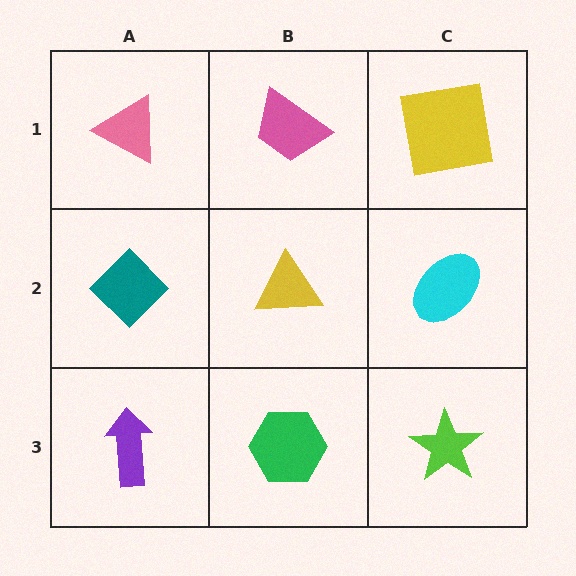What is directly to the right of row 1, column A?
A pink trapezoid.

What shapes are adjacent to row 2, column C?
A yellow square (row 1, column C), a lime star (row 3, column C), a yellow triangle (row 2, column B).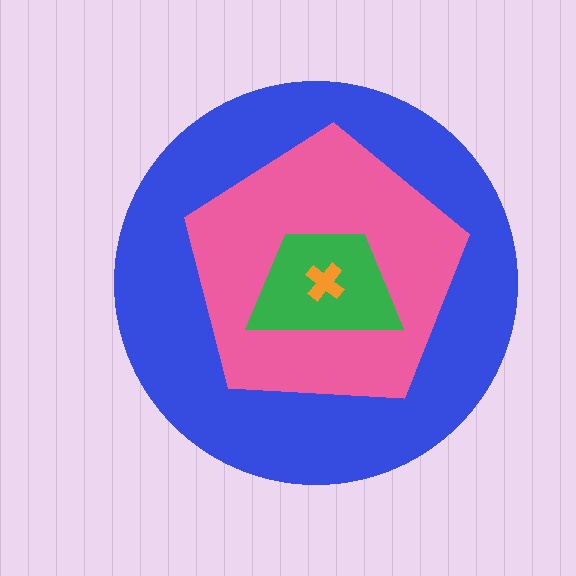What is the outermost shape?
The blue circle.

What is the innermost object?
The orange cross.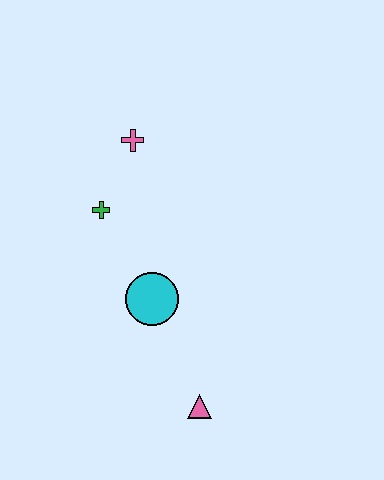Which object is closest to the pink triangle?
The cyan circle is closest to the pink triangle.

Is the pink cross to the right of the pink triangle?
No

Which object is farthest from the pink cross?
The pink triangle is farthest from the pink cross.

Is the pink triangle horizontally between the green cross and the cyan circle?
No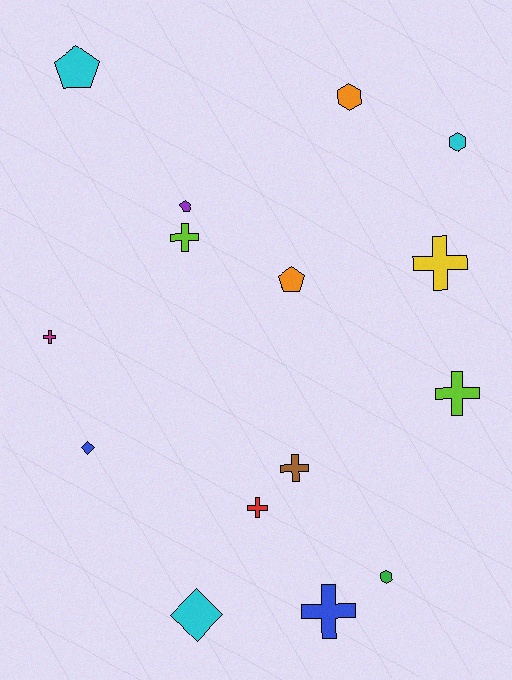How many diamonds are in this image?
There are 2 diamonds.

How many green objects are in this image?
There is 1 green object.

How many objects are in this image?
There are 15 objects.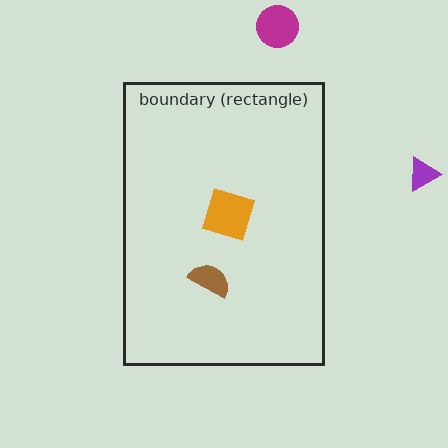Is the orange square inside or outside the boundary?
Inside.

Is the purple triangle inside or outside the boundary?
Outside.